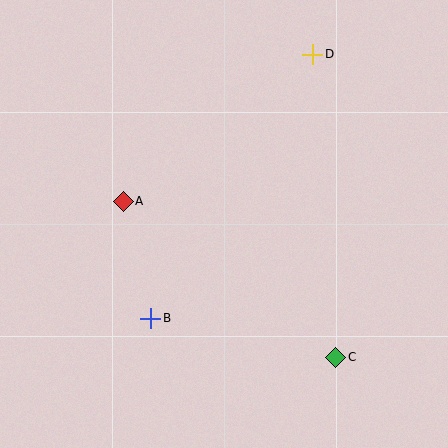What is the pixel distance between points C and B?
The distance between C and B is 189 pixels.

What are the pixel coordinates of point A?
Point A is at (123, 201).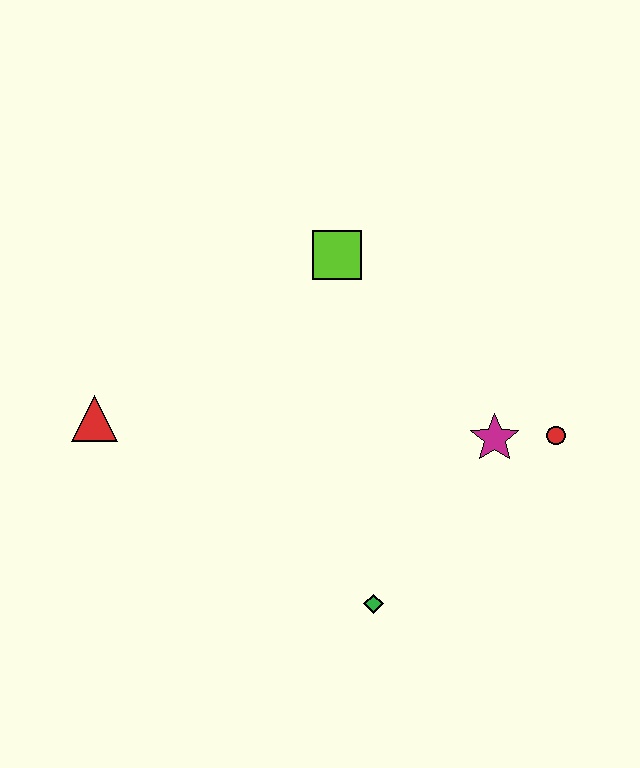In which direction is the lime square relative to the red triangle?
The lime square is to the right of the red triangle.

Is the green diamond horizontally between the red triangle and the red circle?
Yes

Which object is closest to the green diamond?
The magenta star is closest to the green diamond.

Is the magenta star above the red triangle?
No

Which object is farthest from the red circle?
The red triangle is farthest from the red circle.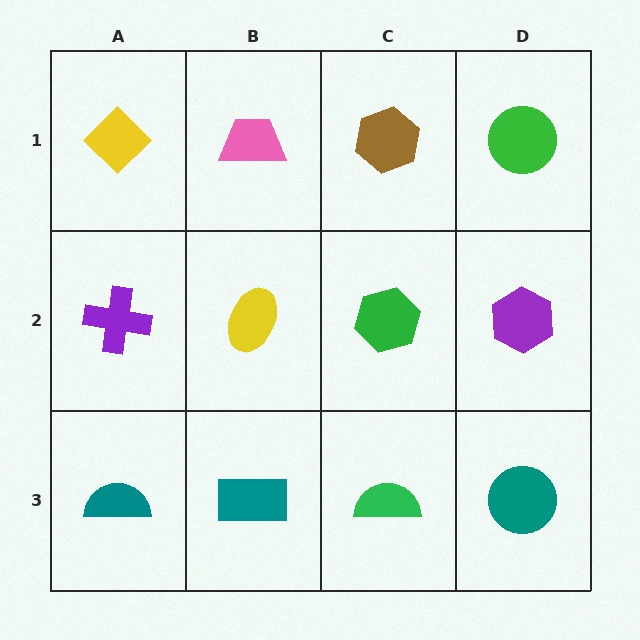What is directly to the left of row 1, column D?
A brown hexagon.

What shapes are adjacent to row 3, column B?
A yellow ellipse (row 2, column B), a teal semicircle (row 3, column A), a green semicircle (row 3, column C).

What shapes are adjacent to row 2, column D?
A green circle (row 1, column D), a teal circle (row 3, column D), a green hexagon (row 2, column C).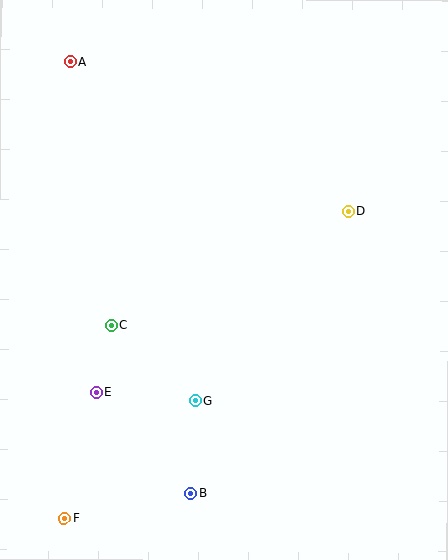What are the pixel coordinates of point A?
Point A is at (71, 62).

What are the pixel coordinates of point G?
Point G is at (195, 401).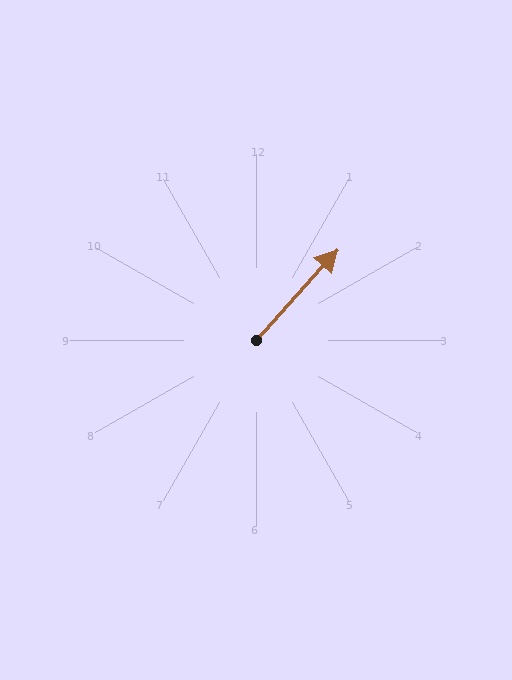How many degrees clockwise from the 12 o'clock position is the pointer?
Approximately 42 degrees.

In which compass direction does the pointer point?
Northeast.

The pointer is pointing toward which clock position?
Roughly 1 o'clock.